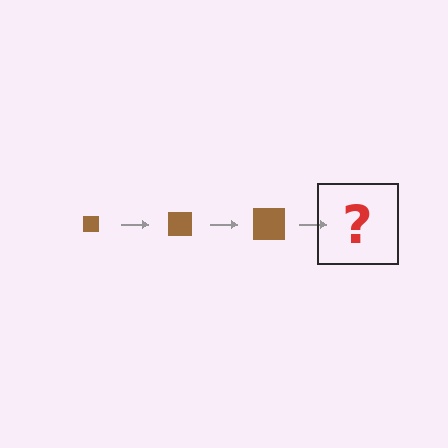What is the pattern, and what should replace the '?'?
The pattern is that the square gets progressively larger each step. The '?' should be a brown square, larger than the previous one.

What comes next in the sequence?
The next element should be a brown square, larger than the previous one.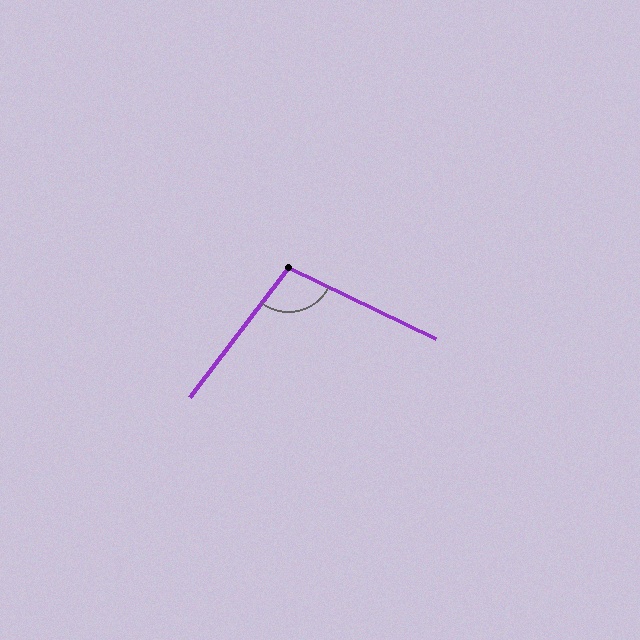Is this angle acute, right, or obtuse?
It is obtuse.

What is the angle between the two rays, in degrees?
Approximately 102 degrees.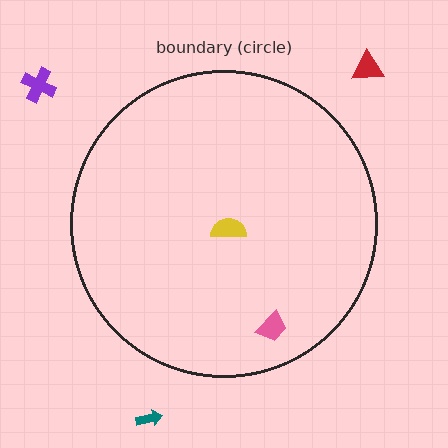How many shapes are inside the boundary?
2 inside, 3 outside.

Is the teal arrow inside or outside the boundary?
Outside.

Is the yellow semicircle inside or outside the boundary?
Inside.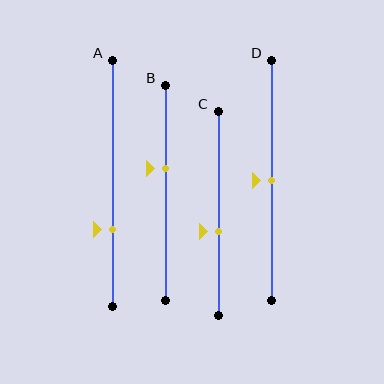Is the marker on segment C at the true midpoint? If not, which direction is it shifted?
No, the marker on segment C is shifted downward by about 9% of the segment length.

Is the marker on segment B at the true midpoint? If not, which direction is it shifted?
No, the marker on segment B is shifted upward by about 11% of the segment length.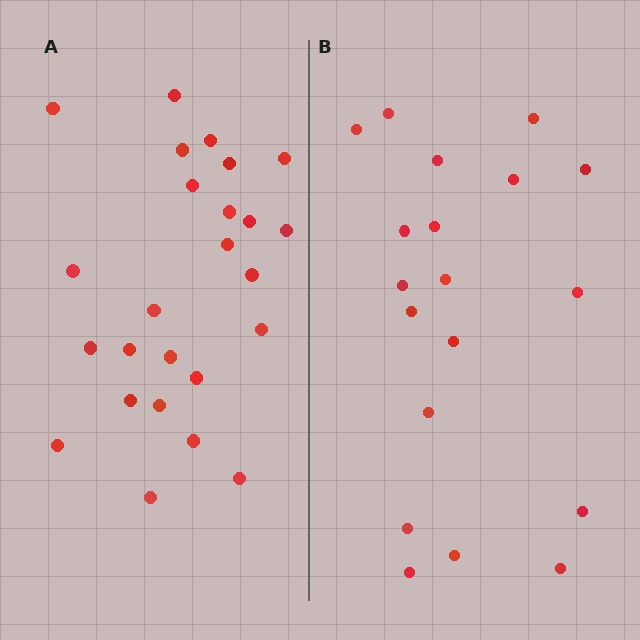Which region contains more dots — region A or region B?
Region A (the left region) has more dots.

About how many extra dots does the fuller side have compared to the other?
Region A has about 6 more dots than region B.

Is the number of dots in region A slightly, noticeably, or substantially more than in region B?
Region A has noticeably more, but not dramatically so. The ratio is roughly 1.3 to 1.